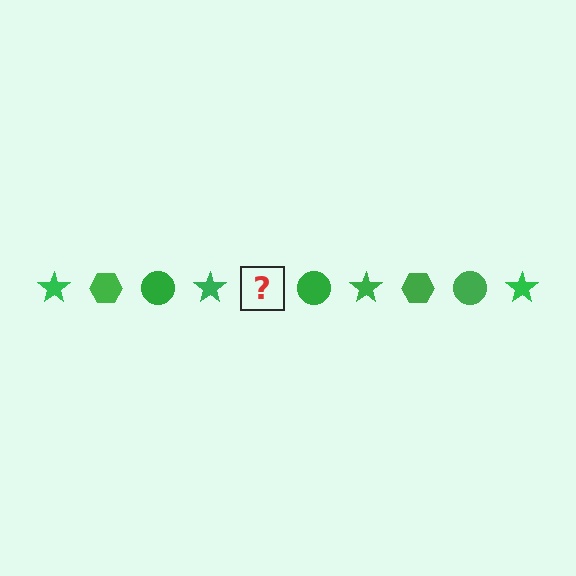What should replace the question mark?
The question mark should be replaced with a green hexagon.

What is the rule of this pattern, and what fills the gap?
The rule is that the pattern cycles through star, hexagon, circle shapes in green. The gap should be filled with a green hexagon.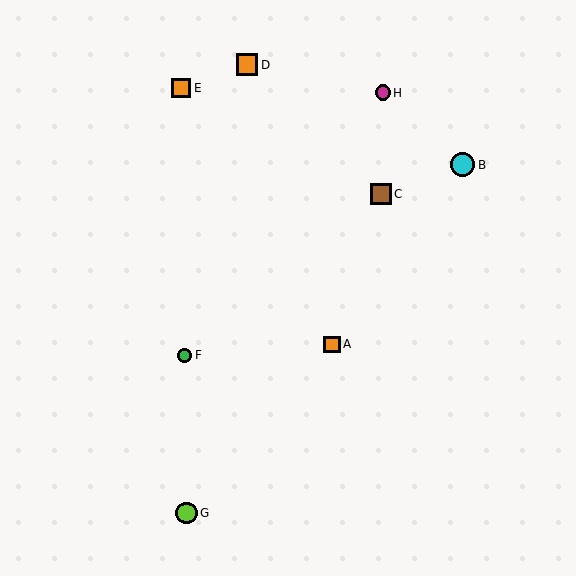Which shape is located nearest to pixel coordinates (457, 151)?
The cyan circle (labeled B) at (463, 165) is nearest to that location.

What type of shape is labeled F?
Shape F is a green circle.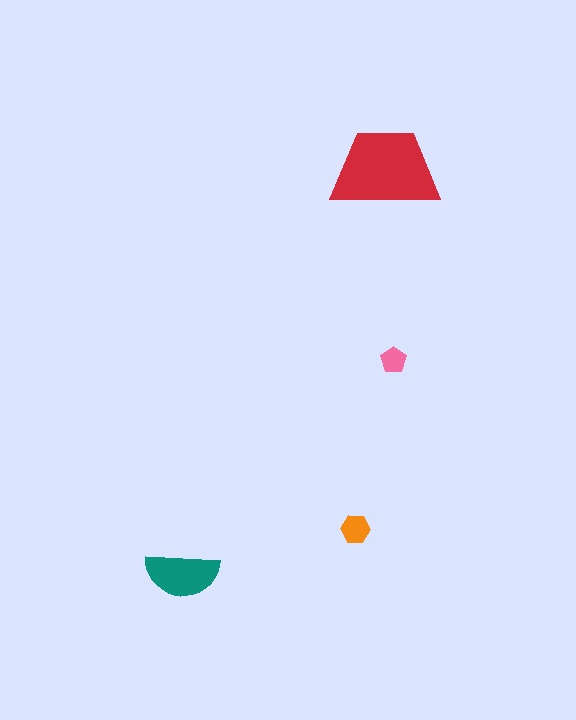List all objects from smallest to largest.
The pink pentagon, the orange hexagon, the teal semicircle, the red trapezoid.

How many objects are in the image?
There are 4 objects in the image.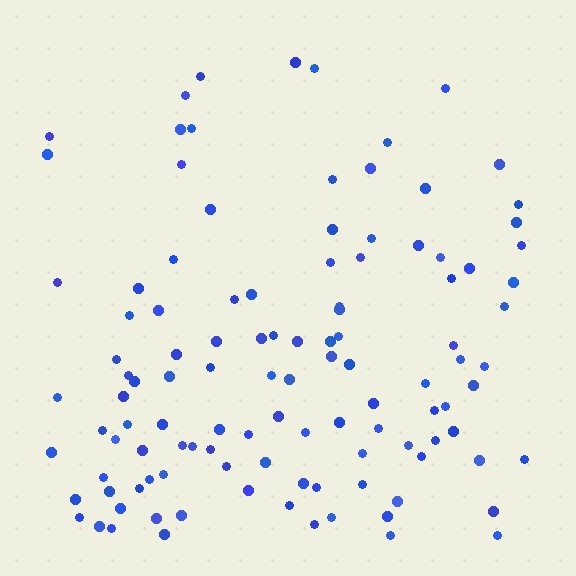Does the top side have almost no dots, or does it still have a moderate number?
Still a moderate number, just noticeably fewer than the bottom.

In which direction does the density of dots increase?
From top to bottom, with the bottom side densest.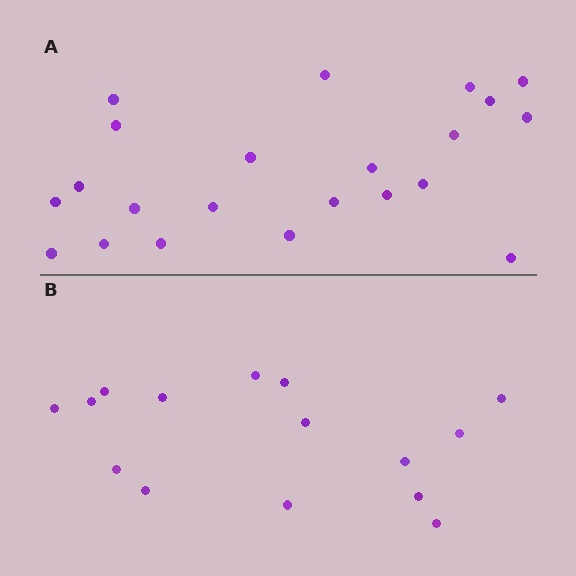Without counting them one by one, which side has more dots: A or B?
Region A (the top region) has more dots.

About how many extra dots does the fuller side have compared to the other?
Region A has roughly 8 or so more dots than region B.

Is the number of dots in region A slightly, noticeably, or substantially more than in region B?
Region A has substantially more. The ratio is roughly 1.5 to 1.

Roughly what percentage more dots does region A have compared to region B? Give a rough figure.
About 45% more.